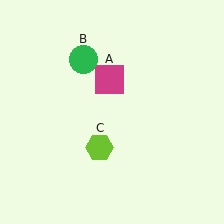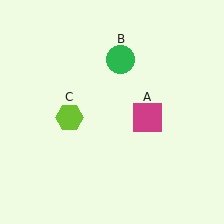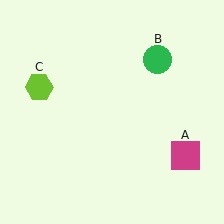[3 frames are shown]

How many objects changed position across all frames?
3 objects changed position: magenta square (object A), green circle (object B), lime hexagon (object C).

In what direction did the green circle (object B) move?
The green circle (object B) moved right.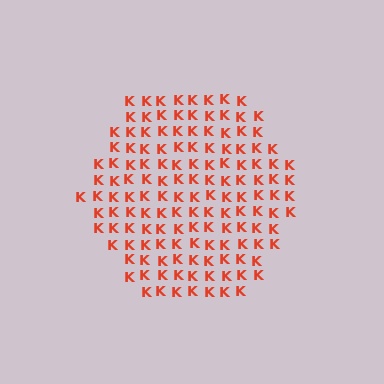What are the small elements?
The small elements are letter K's.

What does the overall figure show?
The overall figure shows a hexagon.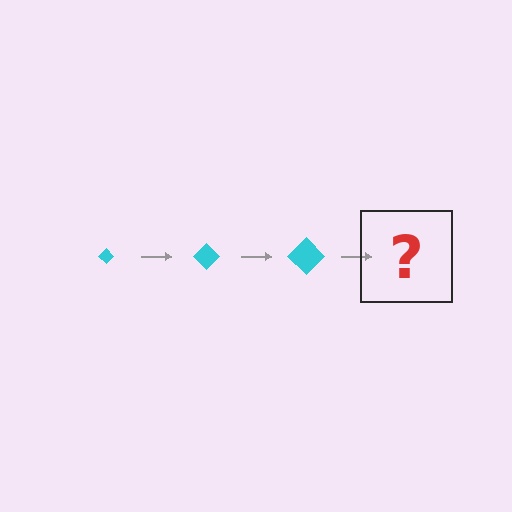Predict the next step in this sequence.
The next step is a cyan diamond, larger than the previous one.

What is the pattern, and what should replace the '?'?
The pattern is that the diamond gets progressively larger each step. The '?' should be a cyan diamond, larger than the previous one.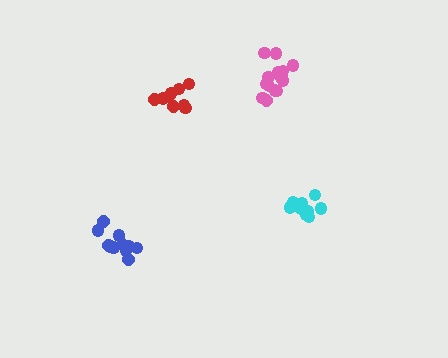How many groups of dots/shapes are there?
There are 4 groups.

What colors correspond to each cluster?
The clusters are colored: red, pink, blue, cyan.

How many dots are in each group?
Group 1: 10 dots, Group 2: 15 dots, Group 3: 12 dots, Group 4: 12 dots (49 total).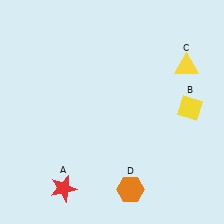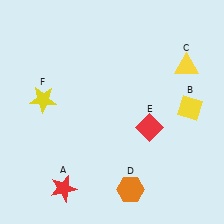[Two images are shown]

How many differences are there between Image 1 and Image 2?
There are 2 differences between the two images.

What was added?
A red diamond (E), a yellow star (F) were added in Image 2.